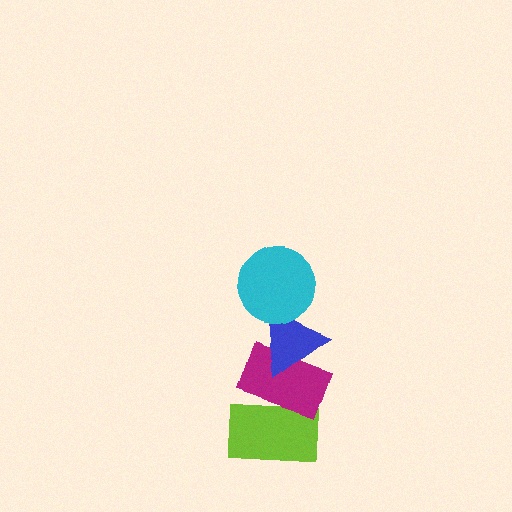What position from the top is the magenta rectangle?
The magenta rectangle is 3rd from the top.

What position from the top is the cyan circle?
The cyan circle is 1st from the top.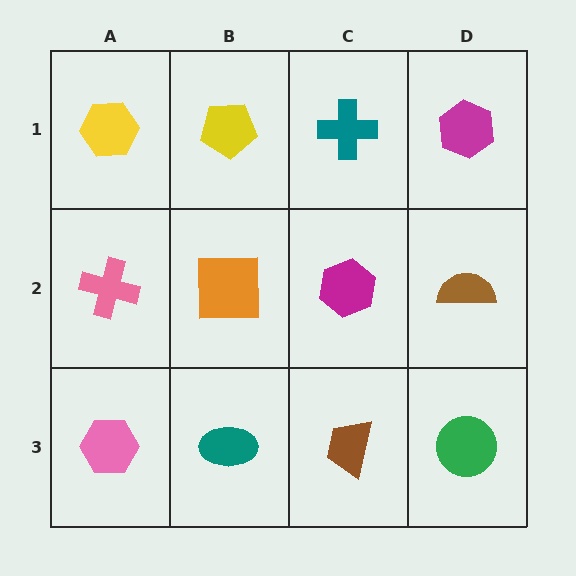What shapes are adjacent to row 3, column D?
A brown semicircle (row 2, column D), a brown trapezoid (row 3, column C).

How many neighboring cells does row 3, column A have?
2.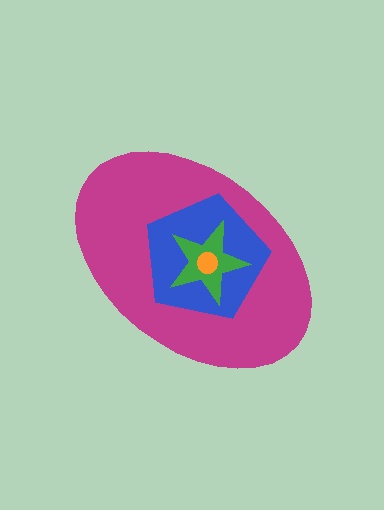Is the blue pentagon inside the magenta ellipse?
Yes.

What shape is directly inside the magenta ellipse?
The blue pentagon.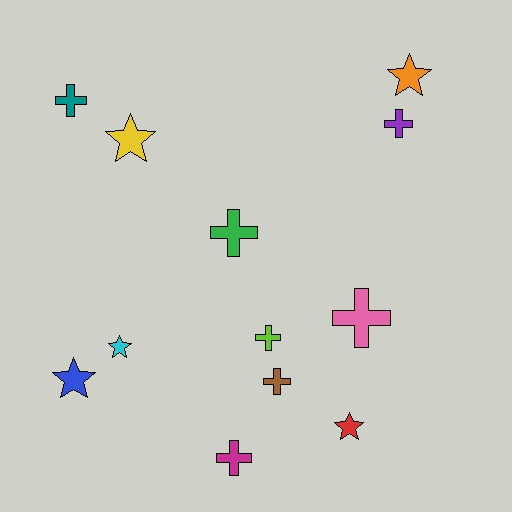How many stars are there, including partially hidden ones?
There are 5 stars.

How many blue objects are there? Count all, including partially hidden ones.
There is 1 blue object.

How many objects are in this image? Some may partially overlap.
There are 12 objects.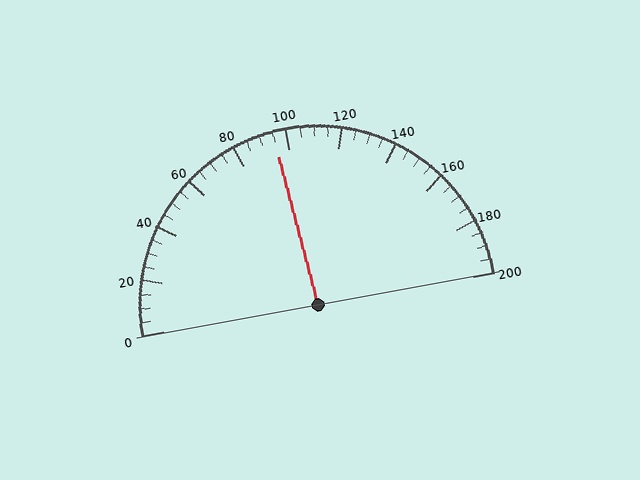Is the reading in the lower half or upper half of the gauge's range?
The reading is in the lower half of the range (0 to 200).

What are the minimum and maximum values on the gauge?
The gauge ranges from 0 to 200.